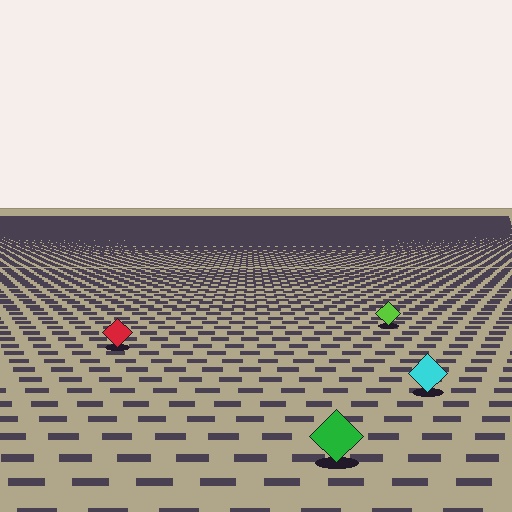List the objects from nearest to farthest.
From nearest to farthest: the green diamond, the cyan diamond, the red diamond, the lime diamond.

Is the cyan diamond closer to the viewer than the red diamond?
Yes. The cyan diamond is closer — you can tell from the texture gradient: the ground texture is coarser near it.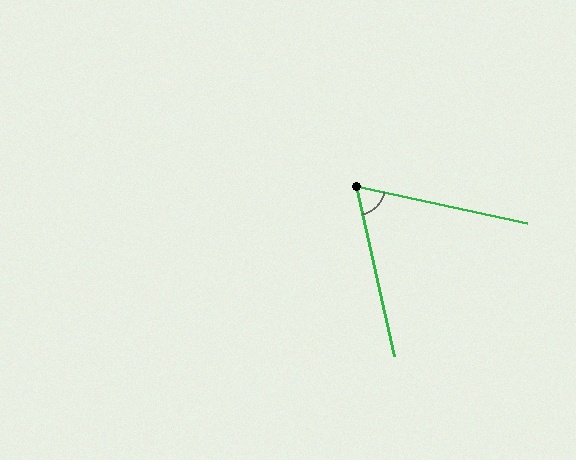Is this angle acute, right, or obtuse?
It is acute.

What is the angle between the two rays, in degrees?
Approximately 65 degrees.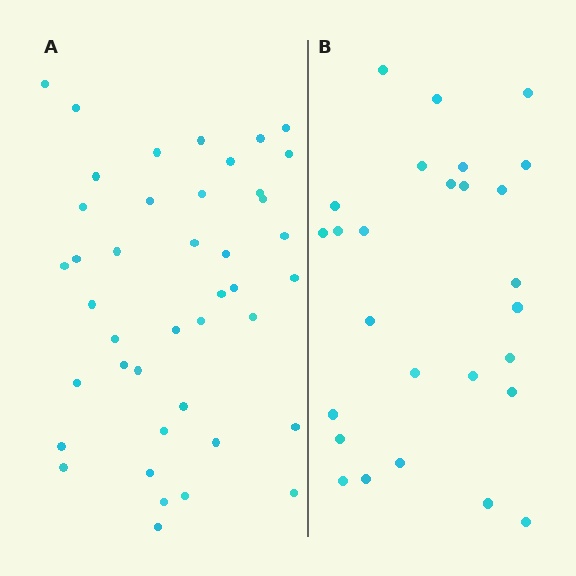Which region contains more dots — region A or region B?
Region A (the left region) has more dots.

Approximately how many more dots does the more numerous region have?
Region A has approximately 15 more dots than region B.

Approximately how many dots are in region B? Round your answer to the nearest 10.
About 30 dots. (The exact count is 27, which rounds to 30.)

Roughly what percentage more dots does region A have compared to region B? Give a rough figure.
About 55% more.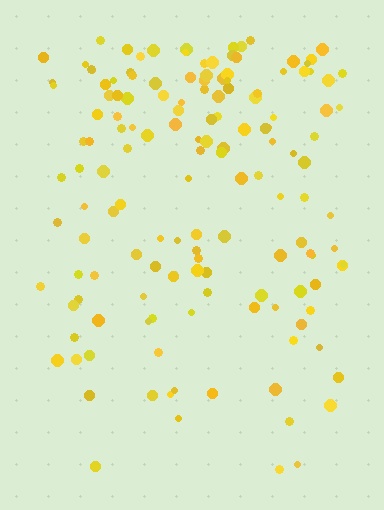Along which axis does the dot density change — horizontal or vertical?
Vertical.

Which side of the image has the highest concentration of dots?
The top.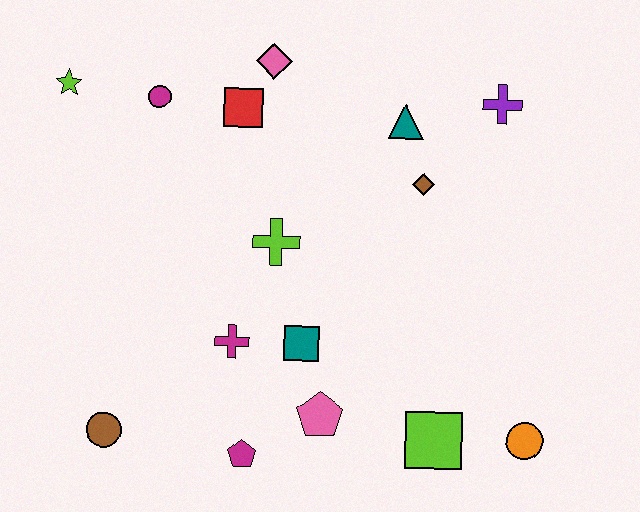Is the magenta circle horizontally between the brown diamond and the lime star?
Yes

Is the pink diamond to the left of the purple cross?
Yes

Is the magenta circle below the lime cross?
No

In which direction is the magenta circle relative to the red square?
The magenta circle is to the left of the red square.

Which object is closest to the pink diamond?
The red square is closest to the pink diamond.